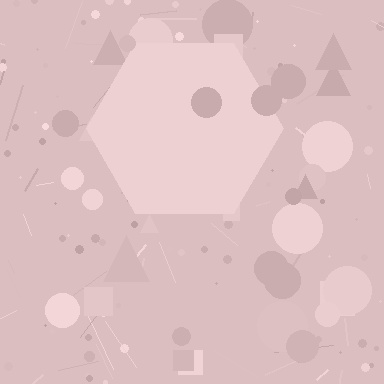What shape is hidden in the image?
A hexagon is hidden in the image.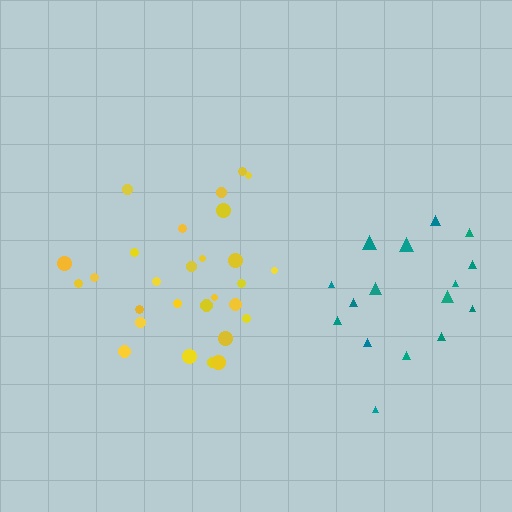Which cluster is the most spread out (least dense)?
Teal.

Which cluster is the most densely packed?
Yellow.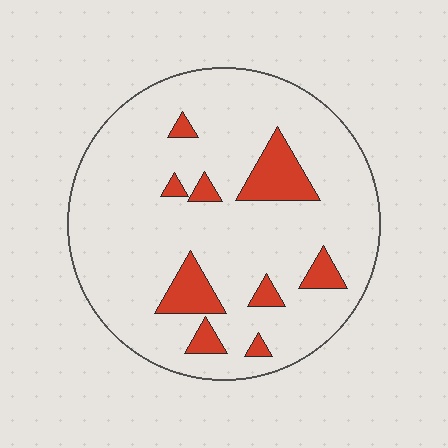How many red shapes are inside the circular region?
9.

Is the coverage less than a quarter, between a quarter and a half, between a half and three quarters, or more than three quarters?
Less than a quarter.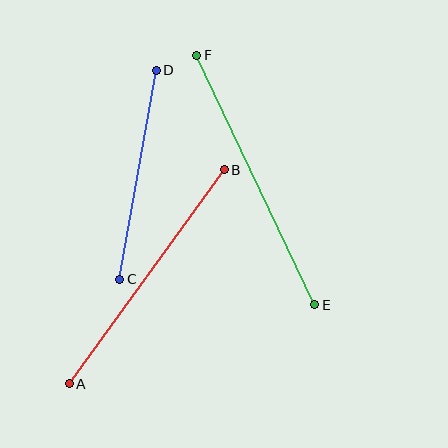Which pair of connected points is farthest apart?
Points E and F are farthest apart.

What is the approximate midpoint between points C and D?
The midpoint is at approximately (138, 175) pixels.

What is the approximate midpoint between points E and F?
The midpoint is at approximately (256, 180) pixels.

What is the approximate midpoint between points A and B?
The midpoint is at approximately (147, 277) pixels.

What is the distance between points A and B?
The distance is approximately 264 pixels.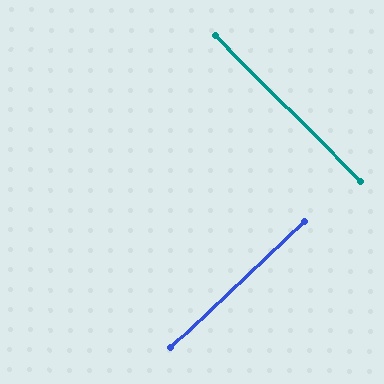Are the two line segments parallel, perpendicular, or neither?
Perpendicular — they meet at approximately 88°.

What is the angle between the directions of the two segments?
Approximately 88 degrees.